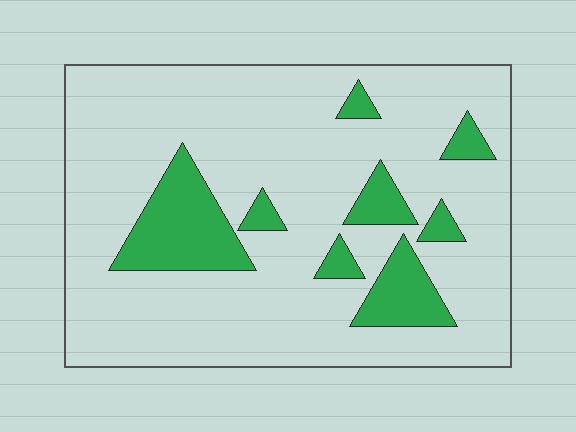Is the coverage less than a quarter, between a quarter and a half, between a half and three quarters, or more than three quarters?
Less than a quarter.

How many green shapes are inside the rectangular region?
8.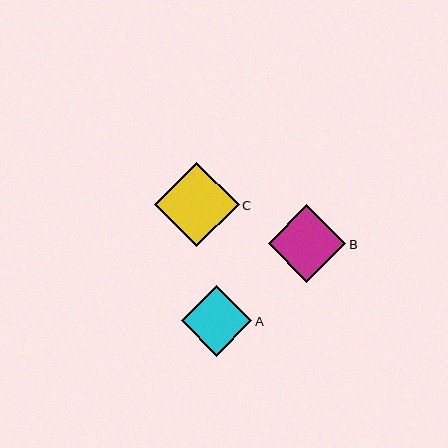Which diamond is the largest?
Diamond C is the largest with a size of approximately 85 pixels.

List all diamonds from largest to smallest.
From largest to smallest: C, B, A.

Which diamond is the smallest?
Diamond A is the smallest with a size of approximately 71 pixels.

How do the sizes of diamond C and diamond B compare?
Diamond C and diamond B are approximately the same size.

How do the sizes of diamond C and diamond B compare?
Diamond C and diamond B are approximately the same size.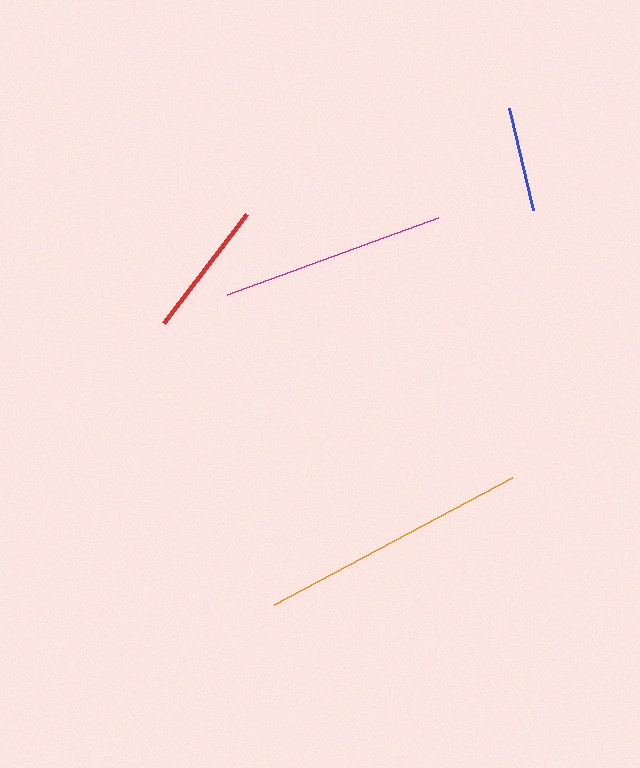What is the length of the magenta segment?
The magenta segment is approximately 224 pixels long.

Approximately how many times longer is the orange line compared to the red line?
The orange line is approximately 2.0 times the length of the red line.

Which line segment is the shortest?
The blue line is the shortest at approximately 104 pixels.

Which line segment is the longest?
The orange line is the longest at approximately 269 pixels.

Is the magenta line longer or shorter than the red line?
The magenta line is longer than the red line.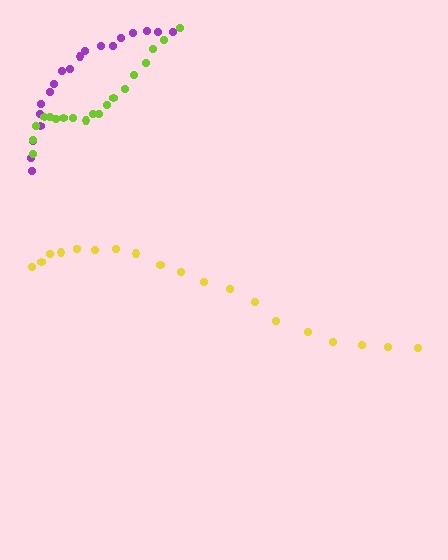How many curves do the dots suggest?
There are 3 distinct paths.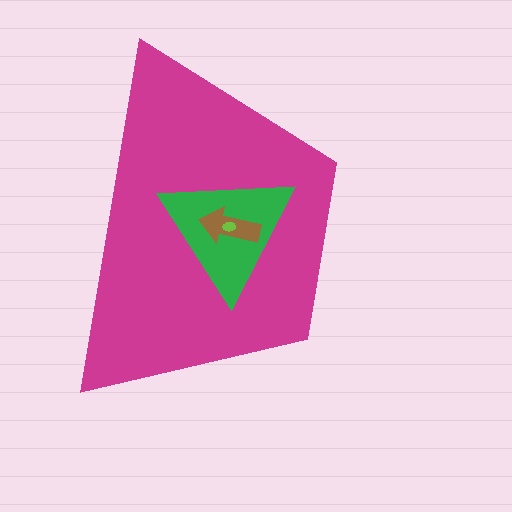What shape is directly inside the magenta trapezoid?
The green triangle.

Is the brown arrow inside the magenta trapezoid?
Yes.